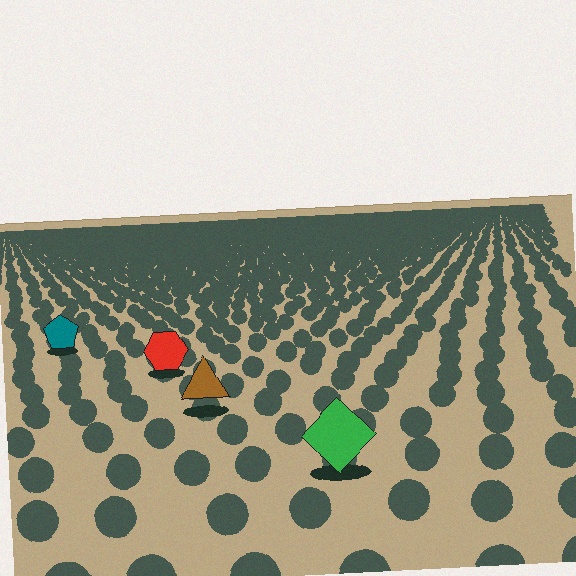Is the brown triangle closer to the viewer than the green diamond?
No. The green diamond is closer — you can tell from the texture gradient: the ground texture is coarser near it.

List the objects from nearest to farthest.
From nearest to farthest: the green diamond, the brown triangle, the red hexagon, the teal pentagon.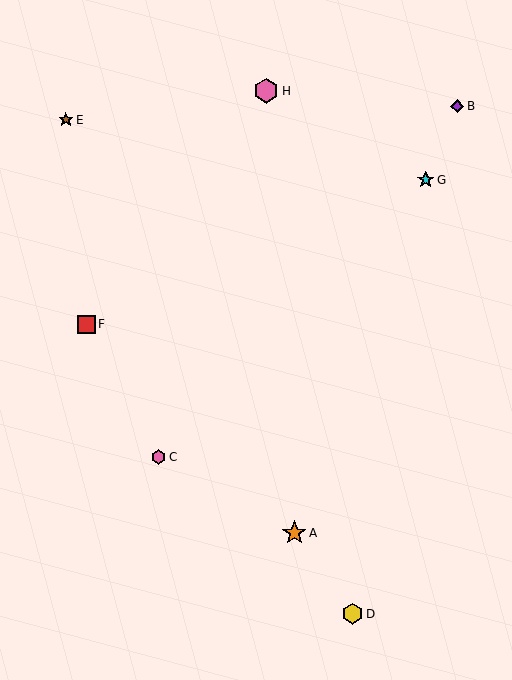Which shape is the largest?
The pink hexagon (labeled H) is the largest.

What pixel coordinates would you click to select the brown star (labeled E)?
Click at (66, 120) to select the brown star E.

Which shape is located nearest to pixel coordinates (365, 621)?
The yellow hexagon (labeled D) at (353, 614) is nearest to that location.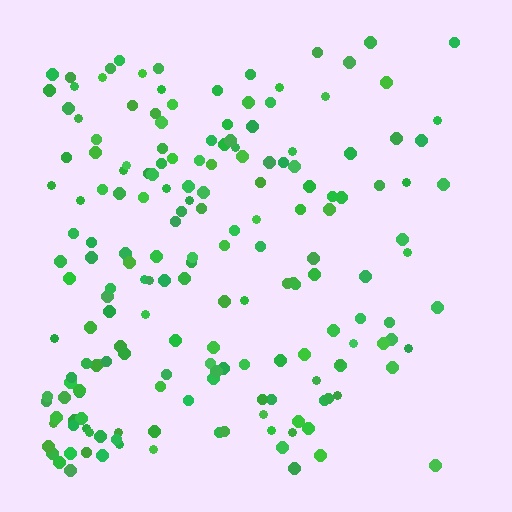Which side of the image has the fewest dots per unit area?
The right.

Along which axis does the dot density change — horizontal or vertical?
Horizontal.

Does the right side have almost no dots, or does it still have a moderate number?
Still a moderate number, just noticeably fewer than the left.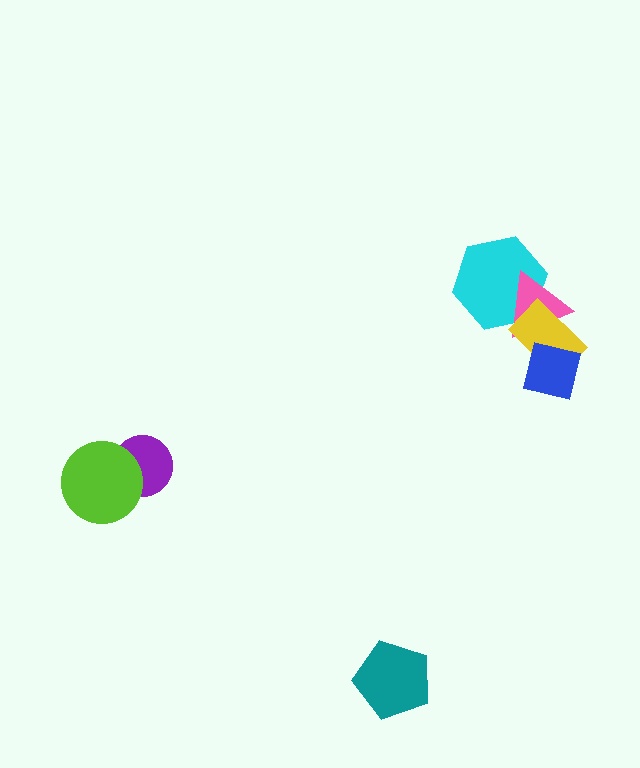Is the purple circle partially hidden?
Yes, it is partially covered by another shape.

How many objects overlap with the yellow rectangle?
3 objects overlap with the yellow rectangle.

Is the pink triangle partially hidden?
Yes, it is partially covered by another shape.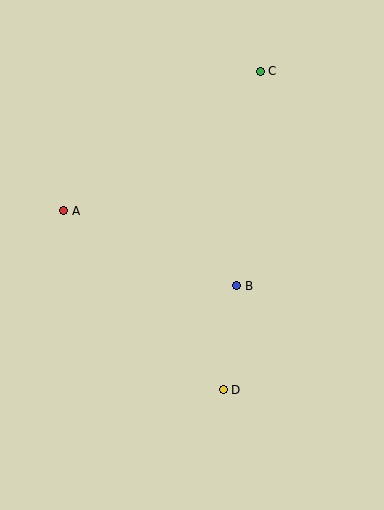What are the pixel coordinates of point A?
Point A is at (64, 211).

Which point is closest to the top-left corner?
Point A is closest to the top-left corner.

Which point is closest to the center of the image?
Point B at (237, 286) is closest to the center.